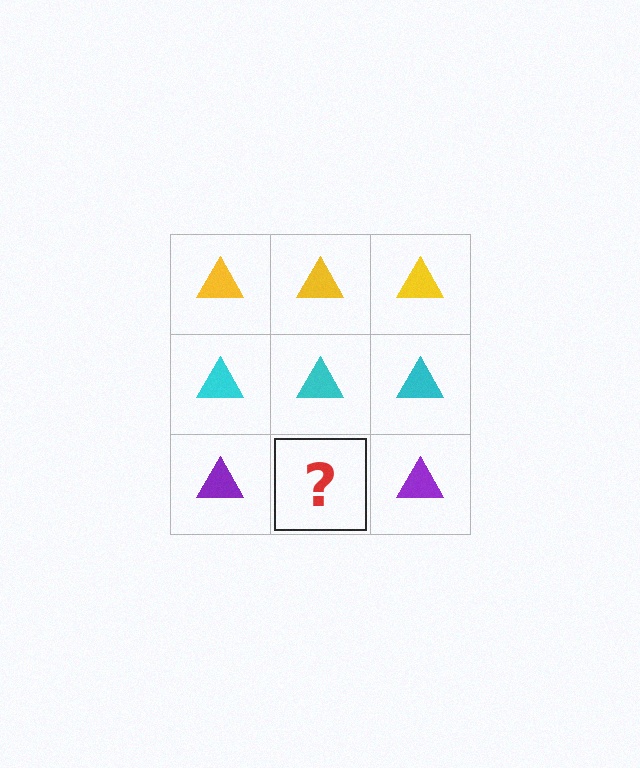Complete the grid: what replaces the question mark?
The question mark should be replaced with a purple triangle.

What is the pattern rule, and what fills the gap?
The rule is that each row has a consistent color. The gap should be filled with a purple triangle.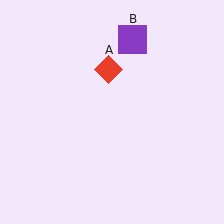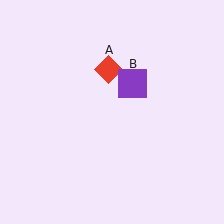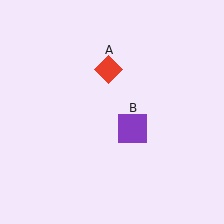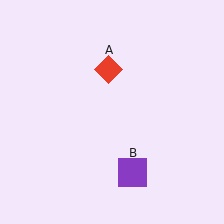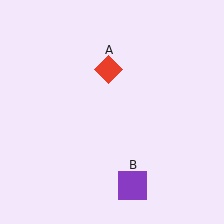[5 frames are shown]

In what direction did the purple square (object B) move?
The purple square (object B) moved down.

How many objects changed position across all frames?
1 object changed position: purple square (object B).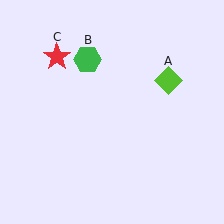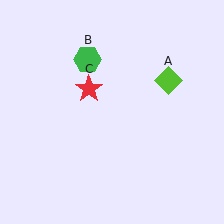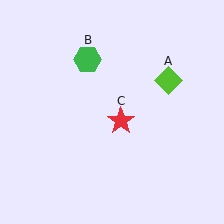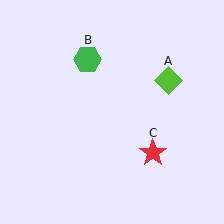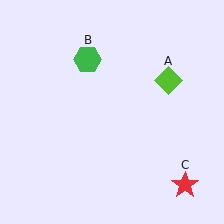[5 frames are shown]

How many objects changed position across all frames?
1 object changed position: red star (object C).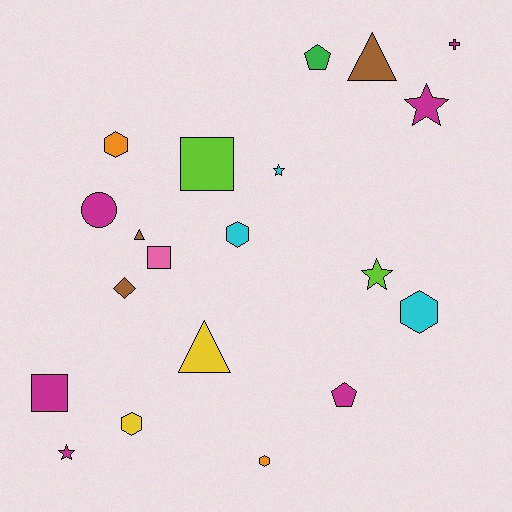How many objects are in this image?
There are 20 objects.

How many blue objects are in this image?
There are no blue objects.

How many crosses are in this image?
There is 1 cross.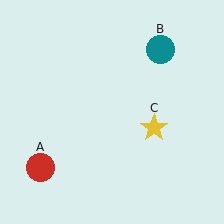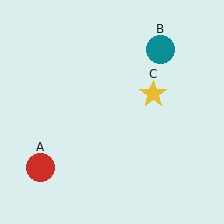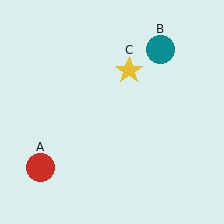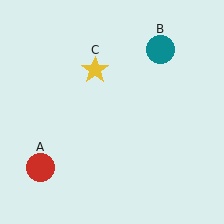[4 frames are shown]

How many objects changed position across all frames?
1 object changed position: yellow star (object C).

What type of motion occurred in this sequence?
The yellow star (object C) rotated counterclockwise around the center of the scene.